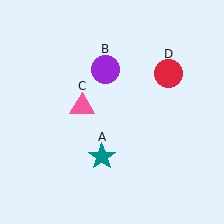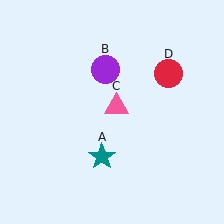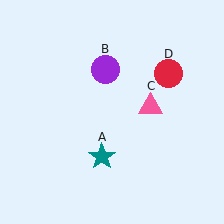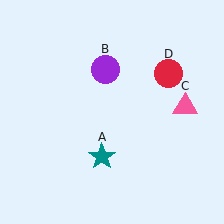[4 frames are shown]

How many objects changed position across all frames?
1 object changed position: pink triangle (object C).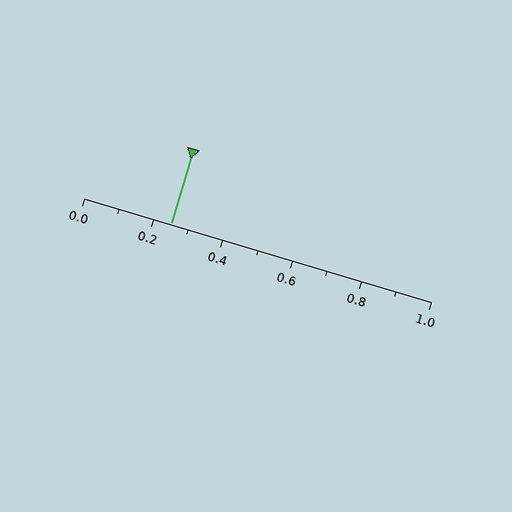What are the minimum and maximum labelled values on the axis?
The axis runs from 0.0 to 1.0.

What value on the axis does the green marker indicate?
The marker indicates approximately 0.25.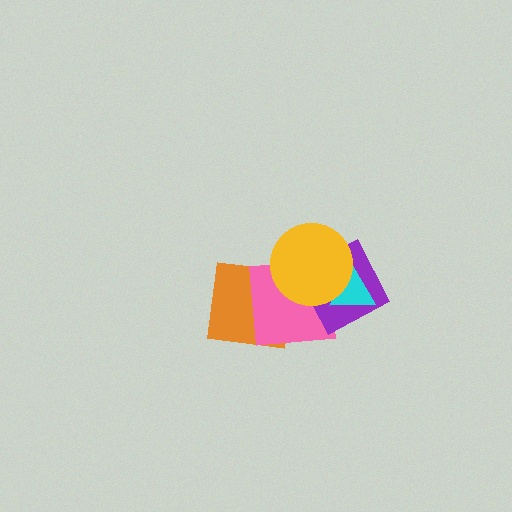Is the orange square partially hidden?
Yes, it is partially covered by another shape.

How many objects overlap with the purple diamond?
3 objects overlap with the purple diamond.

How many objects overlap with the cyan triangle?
2 objects overlap with the cyan triangle.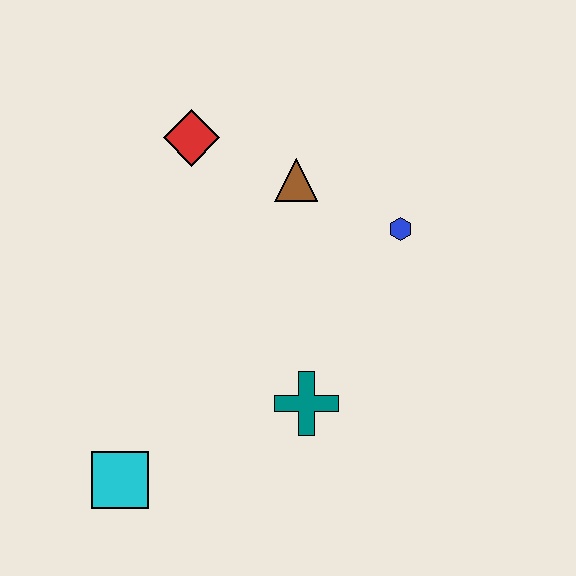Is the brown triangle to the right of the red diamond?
Yes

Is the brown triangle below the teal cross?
No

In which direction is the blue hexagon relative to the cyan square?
The blue hexagon is to the right of the cyan square.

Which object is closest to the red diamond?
The brown triangle is closest to the red diamond.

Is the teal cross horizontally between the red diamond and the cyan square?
No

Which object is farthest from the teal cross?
The red diamond is farthest from the teal cross.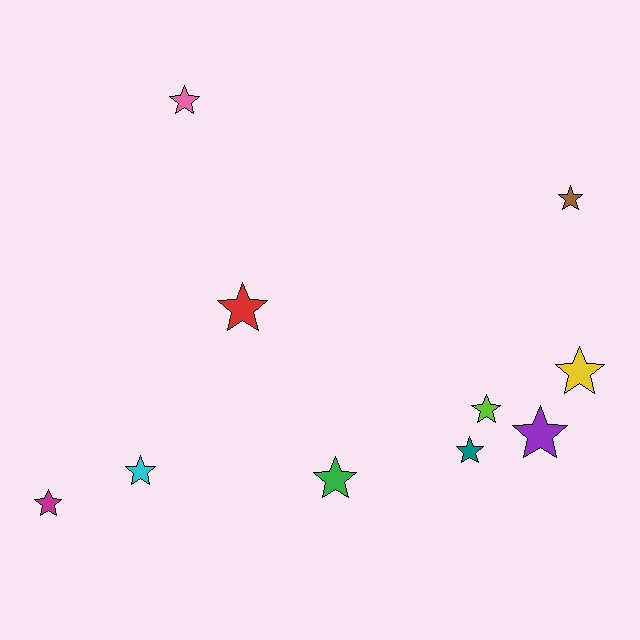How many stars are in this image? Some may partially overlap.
There are 10 stars.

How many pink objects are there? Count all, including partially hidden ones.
There is 1 pink object.